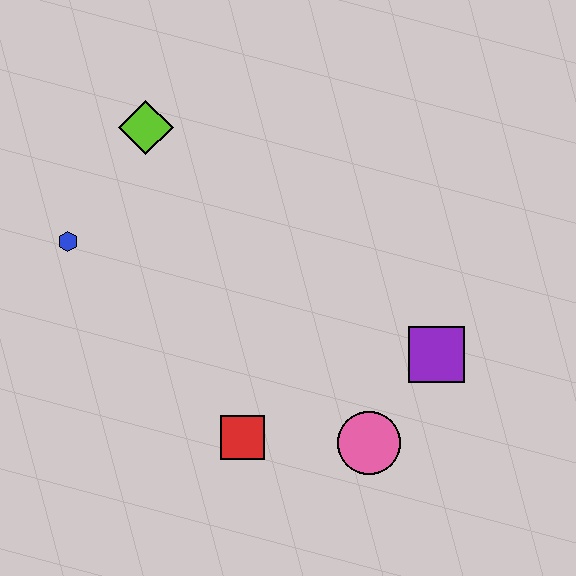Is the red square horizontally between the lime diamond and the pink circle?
Yes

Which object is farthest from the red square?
The lime diamond is farthest from the red square.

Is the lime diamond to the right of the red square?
No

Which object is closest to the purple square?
The pink circle is closest to the purple square.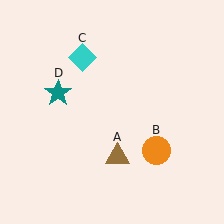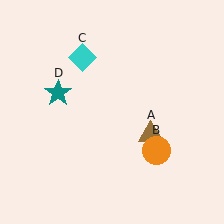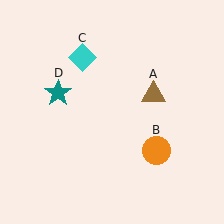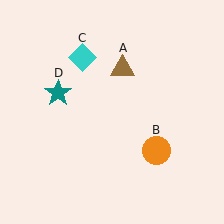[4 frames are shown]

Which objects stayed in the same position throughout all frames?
Orange circle (object B) and cyan diamond (object C) and teal star (object D) remained stationary.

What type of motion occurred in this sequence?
The brown triangle (object A) rotated counterclockwise around the center of the scene.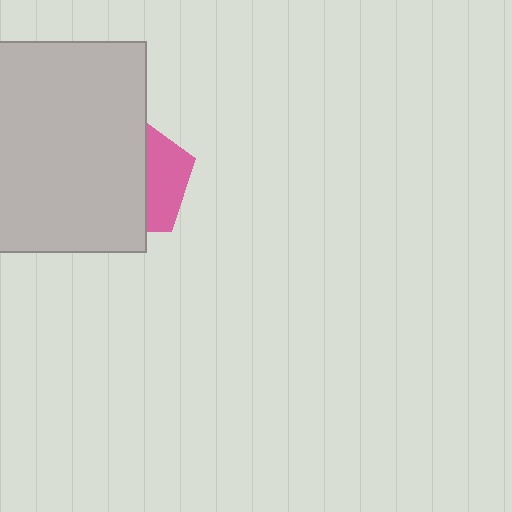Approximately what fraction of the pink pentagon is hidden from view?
Roughly 66% of the pink pentagon is hidden behind the light gray rectangle.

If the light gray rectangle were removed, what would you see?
You would see the complete pink pentagon.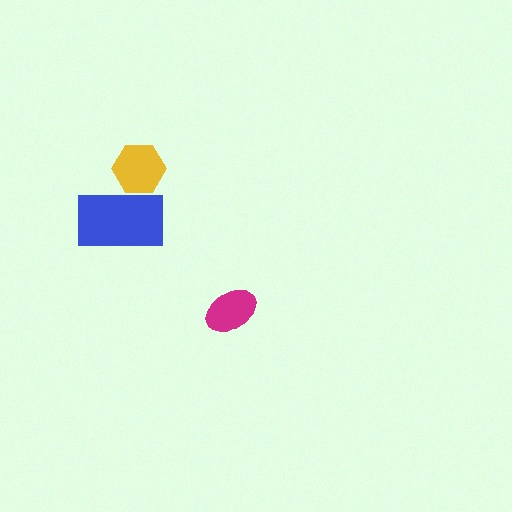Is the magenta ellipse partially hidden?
No, no other shape covers it.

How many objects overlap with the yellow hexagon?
1 object overlaps with the yellow hexagon.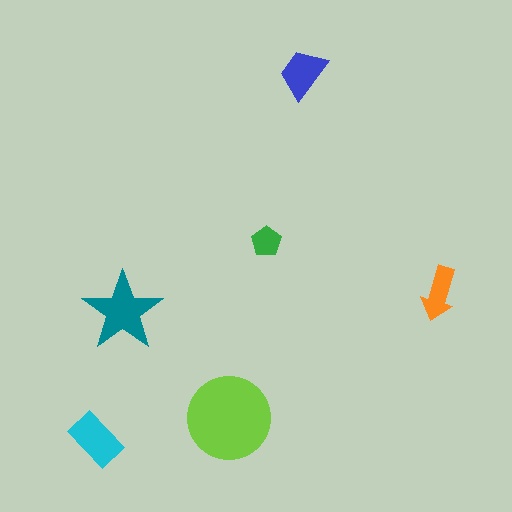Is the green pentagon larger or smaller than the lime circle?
Smaller.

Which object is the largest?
The lime circle.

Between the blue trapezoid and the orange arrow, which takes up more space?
The blue trapezoid.